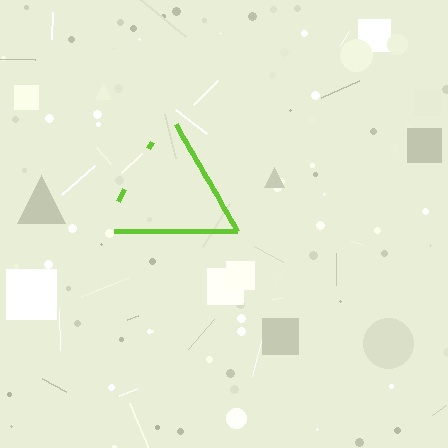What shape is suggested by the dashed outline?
The dashed outline suggests a triangle.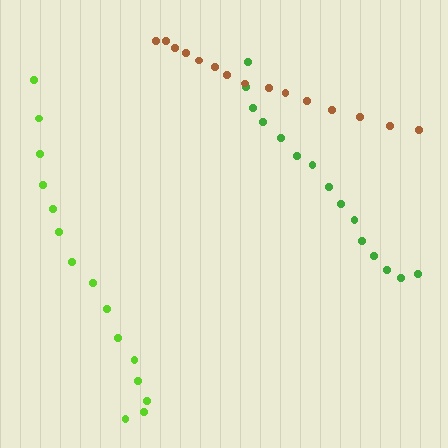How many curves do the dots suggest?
There are 3 distinct paths.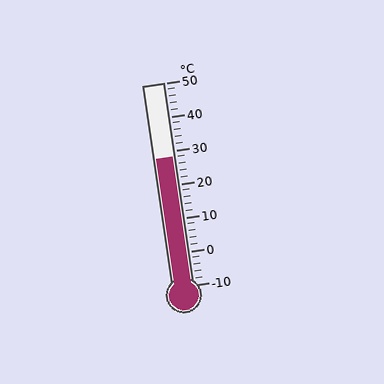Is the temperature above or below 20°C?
The temperature is above 20°C.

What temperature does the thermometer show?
The thermometer shows approximately 28°C.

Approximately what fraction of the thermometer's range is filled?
The thermometer is filled to approximately 65% of its range.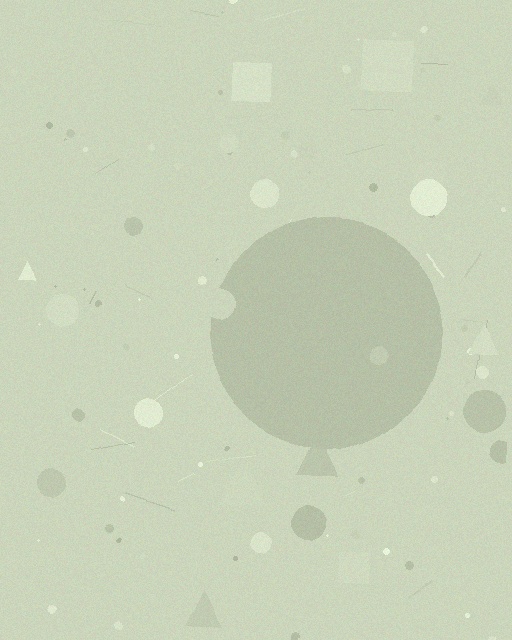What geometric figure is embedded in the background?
A circle is embedded in the background.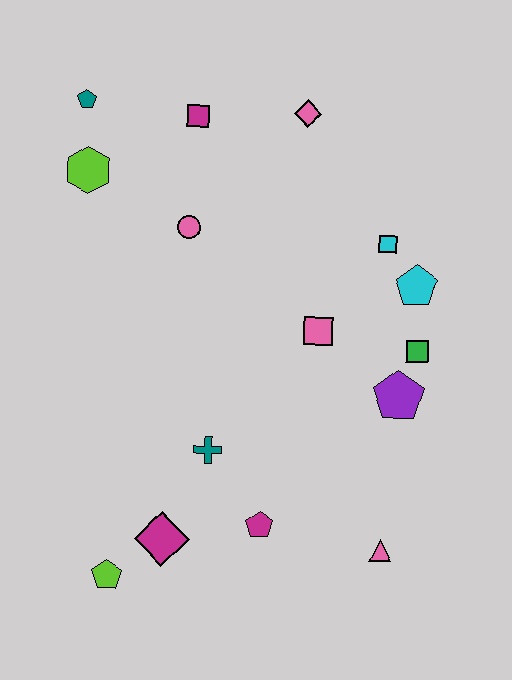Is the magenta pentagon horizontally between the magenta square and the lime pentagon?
No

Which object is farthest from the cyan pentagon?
The lime pentagon is farthest from the cyan pentagon.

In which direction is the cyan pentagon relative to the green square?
The cyan pentagon is above the green square.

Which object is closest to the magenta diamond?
The lime pentagon is closest to the magenta diamond.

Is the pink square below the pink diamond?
Yes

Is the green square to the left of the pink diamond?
No